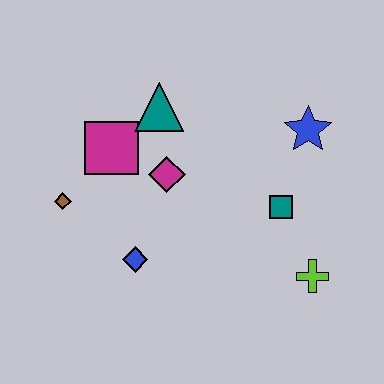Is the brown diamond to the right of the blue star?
No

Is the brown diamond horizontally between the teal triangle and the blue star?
No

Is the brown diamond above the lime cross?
Yes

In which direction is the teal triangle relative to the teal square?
The teal triangle is to the left of the teal square.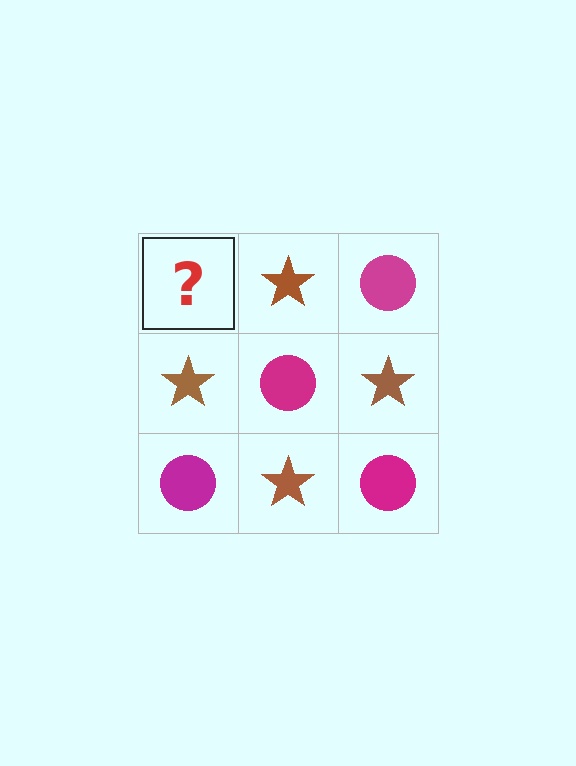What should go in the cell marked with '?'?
The missing cell should contain a magenta circle.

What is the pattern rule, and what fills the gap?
The rule is that it alternates magenta circle and brown star in a checkerboard pattern. The gap should be filled with a magenta circle.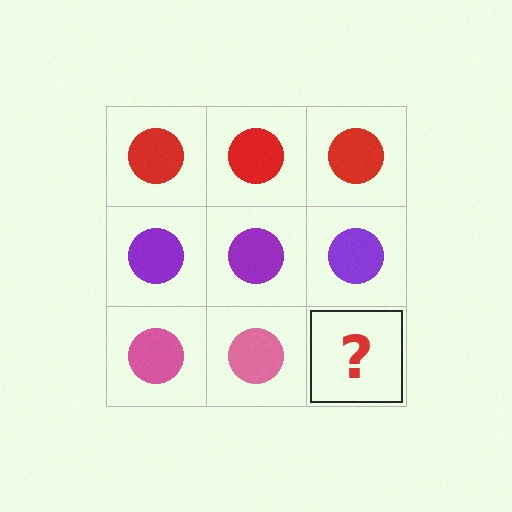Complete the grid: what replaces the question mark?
The question mark should be replaced with a pink circle.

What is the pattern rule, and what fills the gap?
The rule is that each row has a consistent color. The gap should be filled with a pink circle.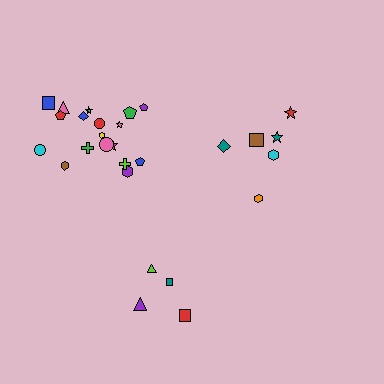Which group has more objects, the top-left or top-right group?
The top-left group.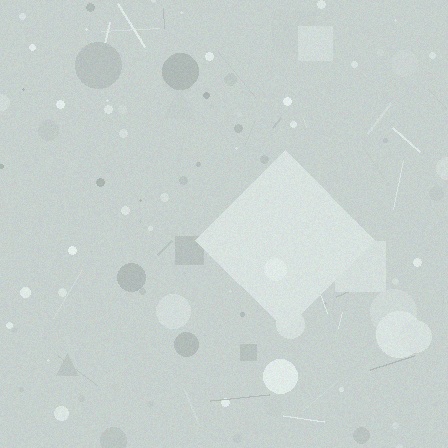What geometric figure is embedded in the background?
A diamond is embedded in the background.